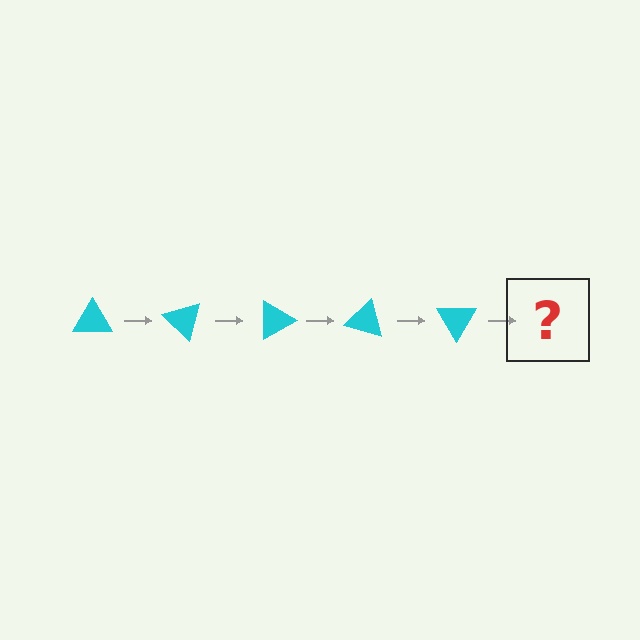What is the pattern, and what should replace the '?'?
The pattern is that the triangle rotates 45 degrees each step. The '?' should be a cyan triangle rotated 225 degrees.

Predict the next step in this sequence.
The next step is a cyan triangle rotated 225 degrees.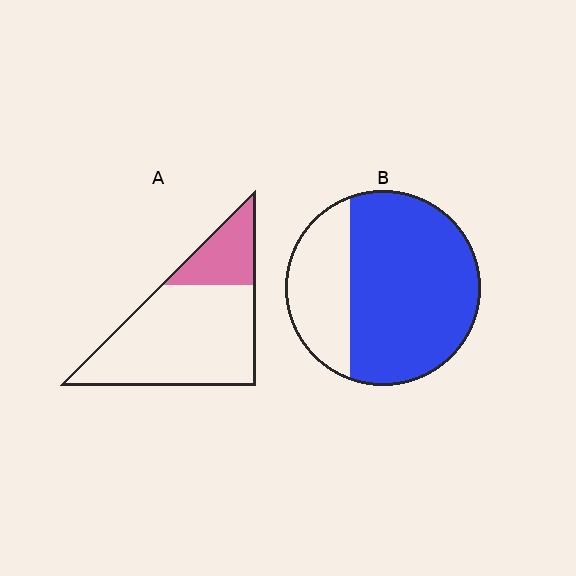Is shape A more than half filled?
No.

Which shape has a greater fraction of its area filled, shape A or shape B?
Shape B.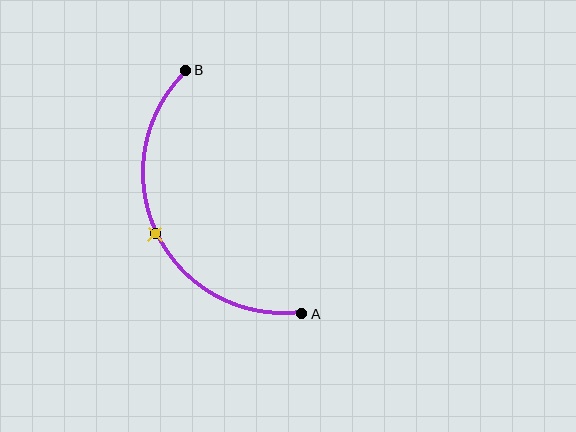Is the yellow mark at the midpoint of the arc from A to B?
Yes. The yellow mark lies on the arc at equal arc-length from both A and B — it is the arc midpoint.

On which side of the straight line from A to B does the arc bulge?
The arc bulges to the left of the straight line connecting A and B.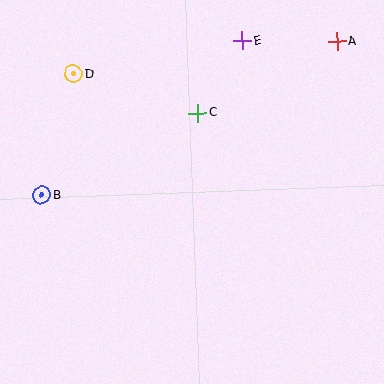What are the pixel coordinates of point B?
Point B is at (42, 195).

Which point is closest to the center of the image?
Point C at (198, 113) is closest to the center.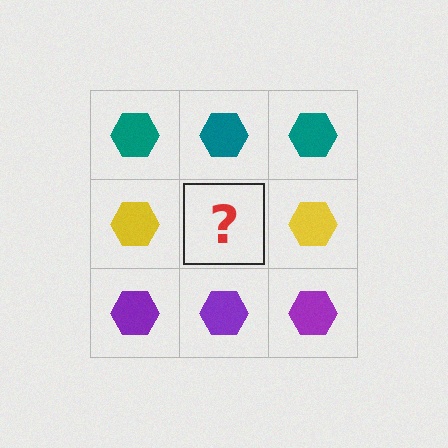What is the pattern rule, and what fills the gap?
The rule is that each row has a consistent color. The gap should be filled with a yellow hexagon.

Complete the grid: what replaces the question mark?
The question mark should be replaced with a yellow hexagon.